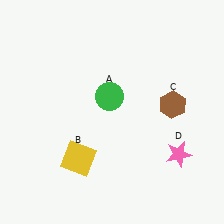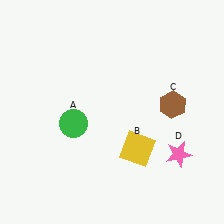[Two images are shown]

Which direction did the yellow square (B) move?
The yellow square (B) moved right.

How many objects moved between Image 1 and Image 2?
2 objects moved between the two images.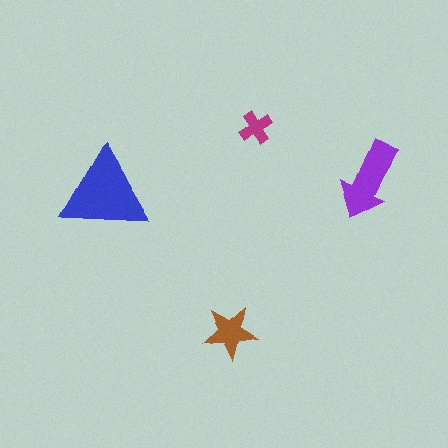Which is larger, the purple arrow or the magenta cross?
The purple arrow.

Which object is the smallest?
The magenta cross.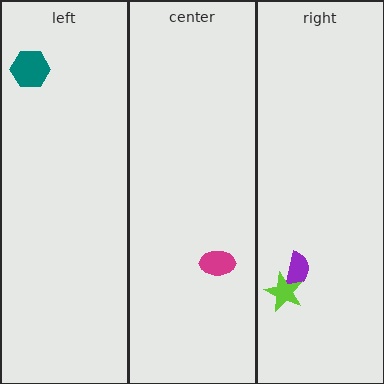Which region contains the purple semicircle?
The right region.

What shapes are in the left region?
The teal hexagon.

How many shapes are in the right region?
2.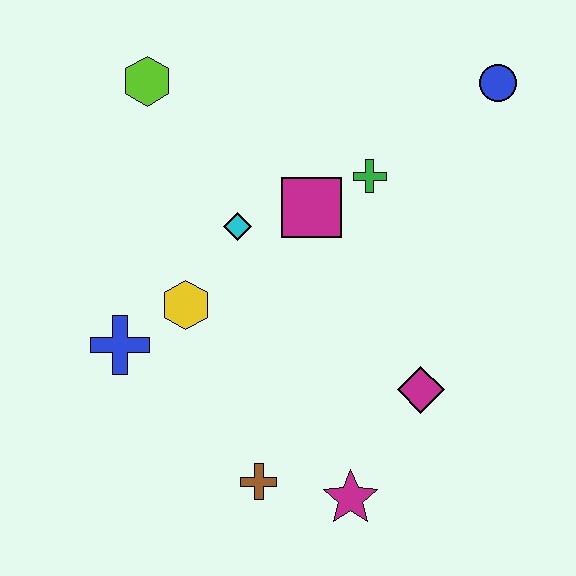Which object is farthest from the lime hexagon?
The magenta star is farthest from the lime hexagon.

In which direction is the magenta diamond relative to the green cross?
The magenta diamond is below the green cross.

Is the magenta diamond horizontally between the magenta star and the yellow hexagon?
No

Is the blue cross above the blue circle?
No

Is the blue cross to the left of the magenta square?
Yes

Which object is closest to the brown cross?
The magenta star is closest to the brown cross.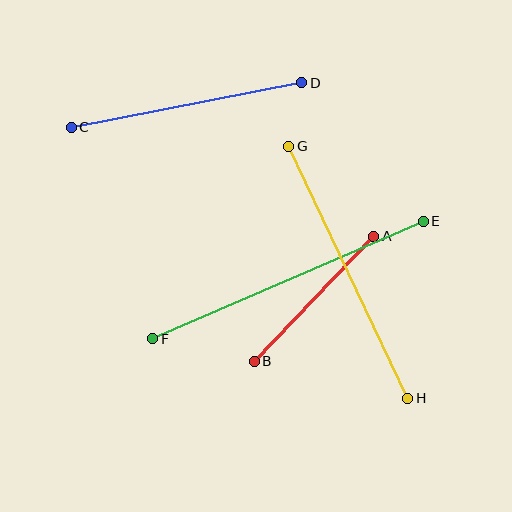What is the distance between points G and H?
The distance is approximately 278 pixels.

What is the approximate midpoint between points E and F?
The midpoint is at approximately (288, 280) pixels.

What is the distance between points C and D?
The distance is approximately 234 pixels.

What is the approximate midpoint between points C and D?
The midpoint is at approximately (187, 105) pixels.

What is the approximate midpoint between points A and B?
The midpoint is at approximately (314, 299) pixels.